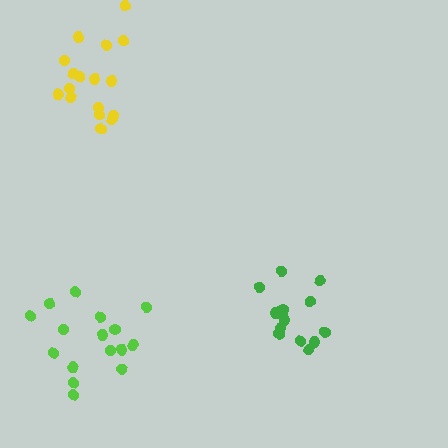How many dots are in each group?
Group 1: 16 dots, Group 2: 14 dots, Group 3: 17 dots (47 total).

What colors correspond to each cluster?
The clusters are colored: lime, green, yellow.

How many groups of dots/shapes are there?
There are 3 groups.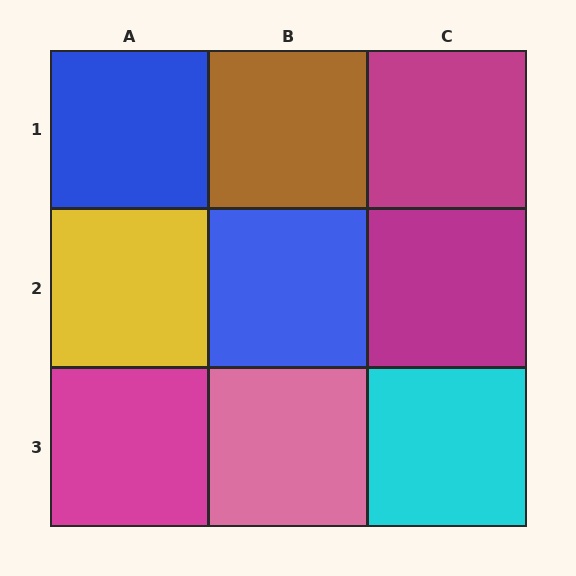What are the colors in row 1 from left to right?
Blue, brown, magenta.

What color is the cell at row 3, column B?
Pink.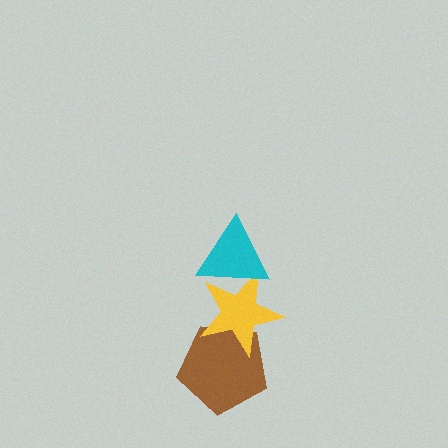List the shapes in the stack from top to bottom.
From top to bottom: the cyan triangle, the yellow star, the brown pentagon.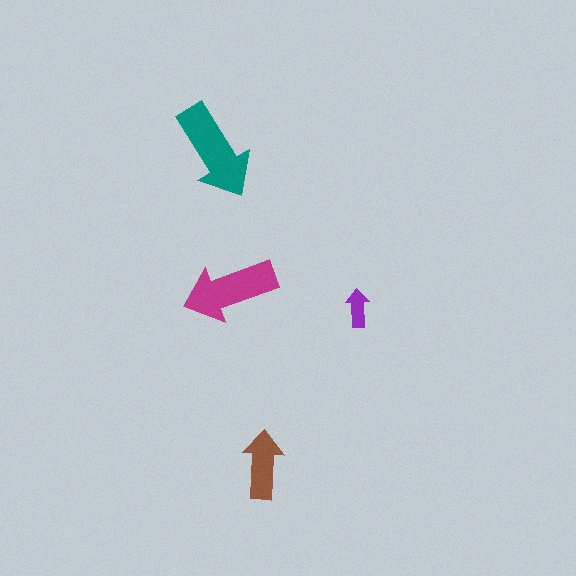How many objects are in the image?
There are 4 objects in the image.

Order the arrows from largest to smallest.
the teal one, the magenta one, the brown one, the purple one.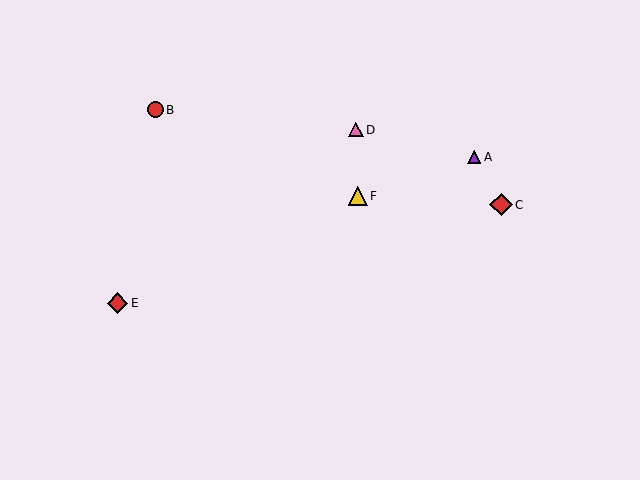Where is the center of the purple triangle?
The center of the purple triangle is at (474, 157).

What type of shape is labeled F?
Shape F is a yellow triangle.